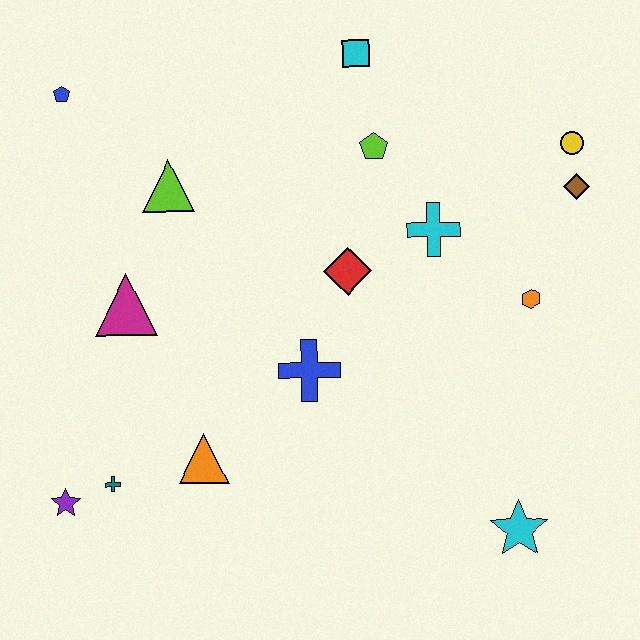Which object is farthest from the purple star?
The yellow circle is farthest from the purple star.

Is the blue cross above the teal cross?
Yes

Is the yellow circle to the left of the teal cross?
No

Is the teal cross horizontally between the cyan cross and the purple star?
Yes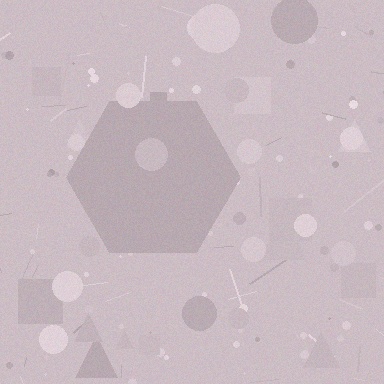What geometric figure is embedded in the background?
A hexagon is embedded in the background.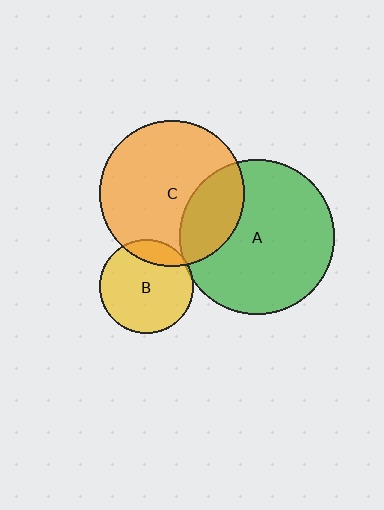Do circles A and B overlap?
Yes.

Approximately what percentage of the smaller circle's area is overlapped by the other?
Approximately 5%.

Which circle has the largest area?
Circle A (green).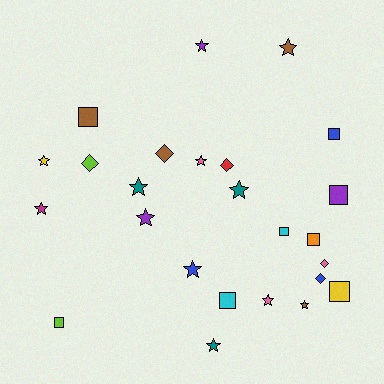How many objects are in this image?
There are 25 objects.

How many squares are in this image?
There are 8 squares.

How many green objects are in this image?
There are no green objects.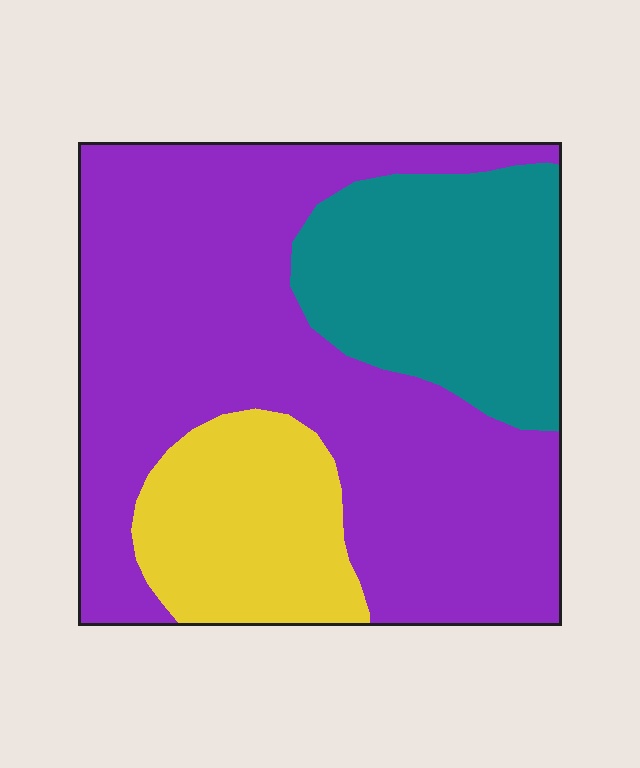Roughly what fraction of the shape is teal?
Teal covers roughly 25% of the shape.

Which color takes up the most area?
Purple, at roughly 60%.